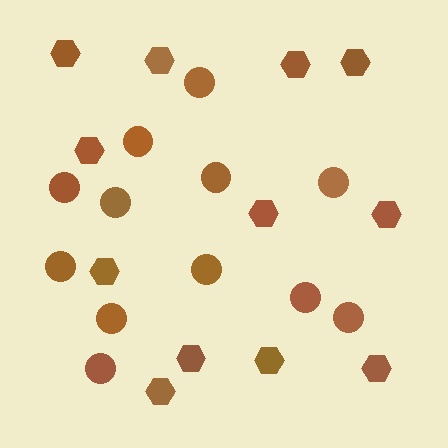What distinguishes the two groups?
There are 2 groups: one group of circles (12) and one group of hexagons (12).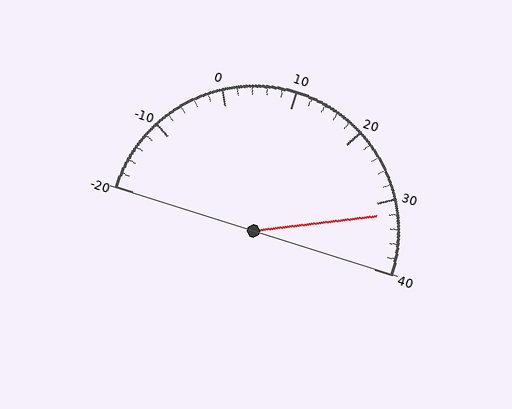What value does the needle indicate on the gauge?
The needle indicates approximately 32.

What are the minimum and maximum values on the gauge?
The gauge ranges from -20 to 40.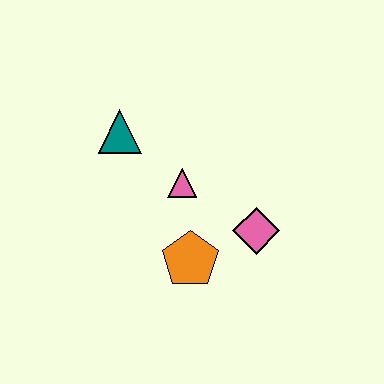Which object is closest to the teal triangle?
The pink triangle is closest to the teal triangle.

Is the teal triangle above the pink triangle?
Yes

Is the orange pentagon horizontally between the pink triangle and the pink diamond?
Yes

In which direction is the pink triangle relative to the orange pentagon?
The pink triangle is above the orange pentagon.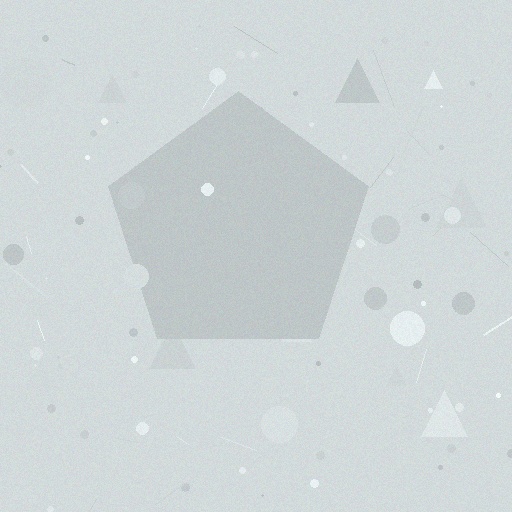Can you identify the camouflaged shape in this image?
The camouflaged shape is a pentagon.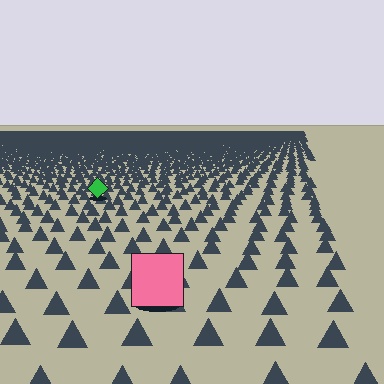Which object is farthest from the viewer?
The green diamond is farthest from the viewer. It appears smaller and the ground texture around it is denser.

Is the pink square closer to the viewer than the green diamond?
Yes. The pink square is closer — you can tell from the texture gradient: the ground texture is coarser near it.